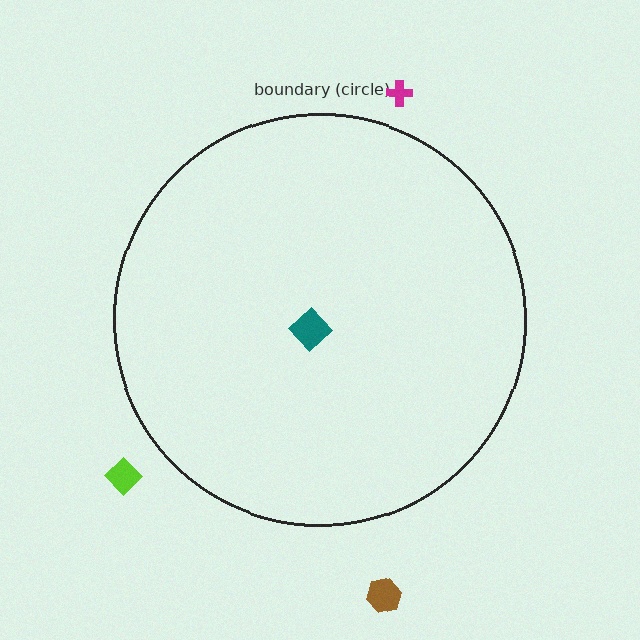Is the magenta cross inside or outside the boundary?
Outside.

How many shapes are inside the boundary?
1 inside, 3 outside.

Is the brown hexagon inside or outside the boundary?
Outside.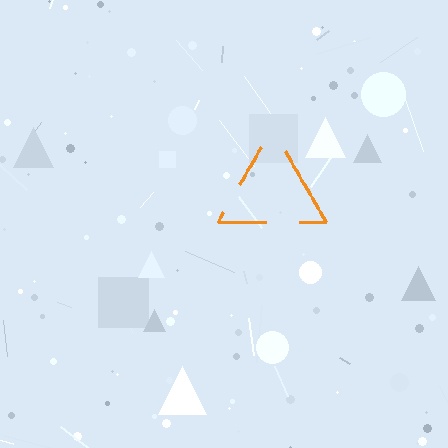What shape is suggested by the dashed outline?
The dashed outline suggests a triangle.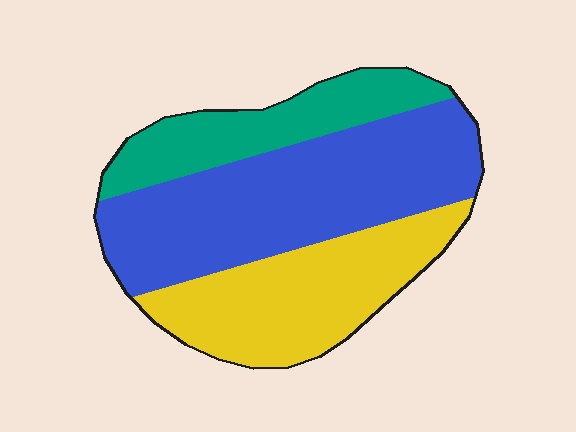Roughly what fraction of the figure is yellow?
Yellow takes up between a sixth and a third of the figure.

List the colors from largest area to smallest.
From largest to smallest: blue, yellow, teal.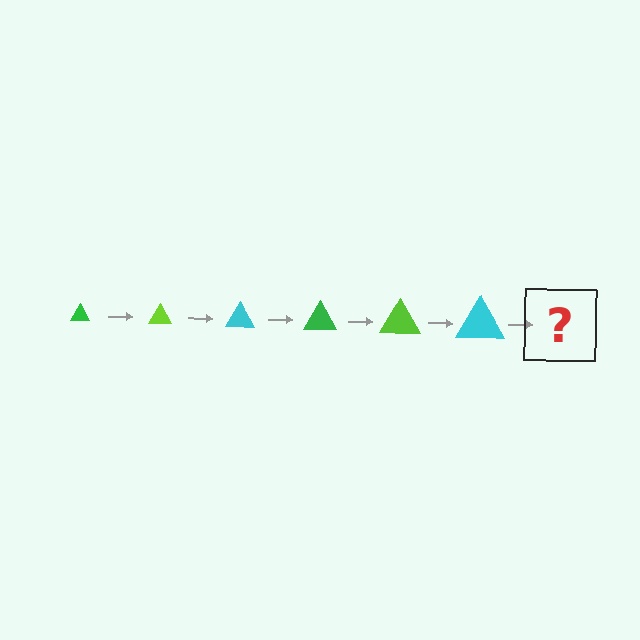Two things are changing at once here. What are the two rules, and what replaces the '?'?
The two rules are that the triangle grows larger each step and the color cycles through green, lime, and cyan. The '?' should be a green triangle, larger than the previous one.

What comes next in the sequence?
The next element should be a green triangle, larger than the previous one.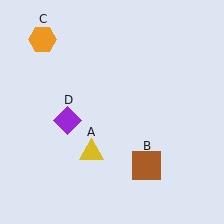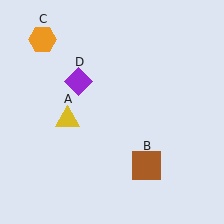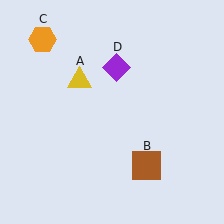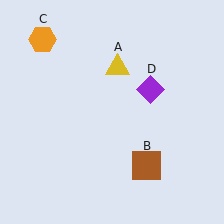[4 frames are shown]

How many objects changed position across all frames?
2 objects changed position: yellow triangle (object A), purple diamond (object D).